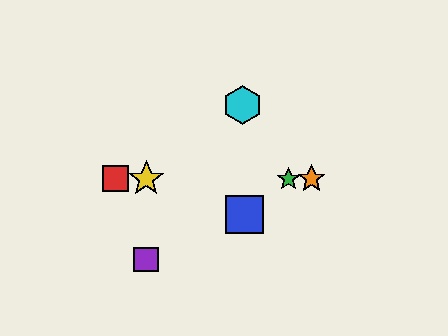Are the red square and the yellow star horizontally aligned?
Yes, both are at y≈179.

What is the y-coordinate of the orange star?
The orange star is at y≈179.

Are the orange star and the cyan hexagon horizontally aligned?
No, the orange star is at y≈179 and the cyan hexagon is at y≈105.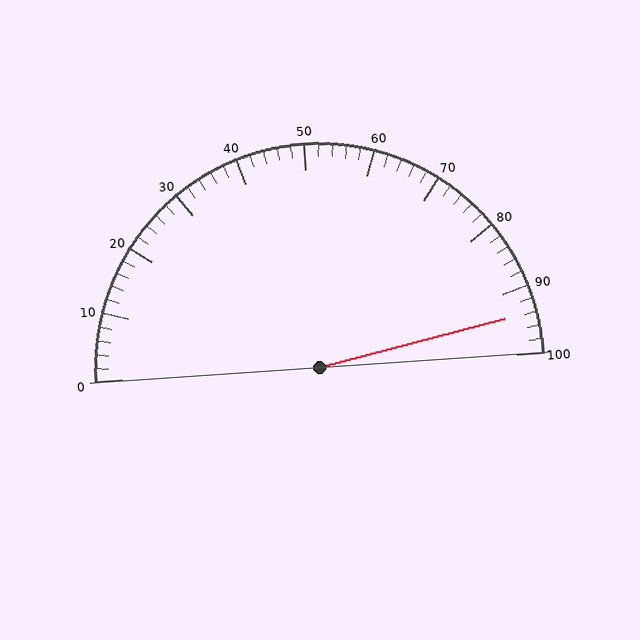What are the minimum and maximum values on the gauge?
The gauge ranges from 0 to 100.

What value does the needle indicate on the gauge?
The needle indicates approximately 94.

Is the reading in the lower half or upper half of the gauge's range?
The reading is in the upper half of the range (0 to 100).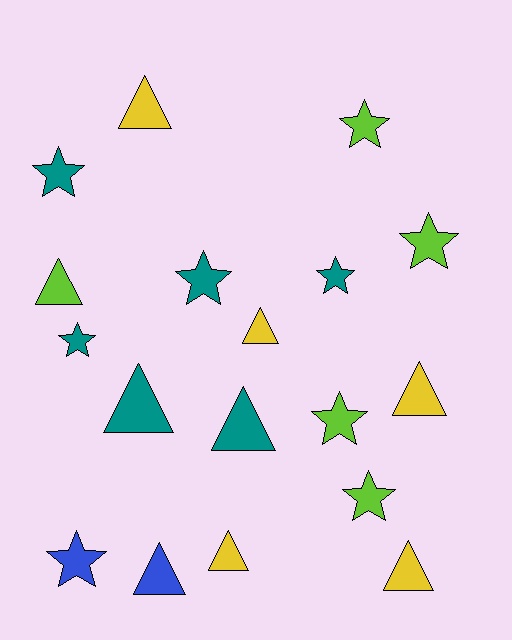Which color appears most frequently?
Teal, with 6 objects.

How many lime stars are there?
There are 4 lime stars.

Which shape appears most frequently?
Star, with 9 objects.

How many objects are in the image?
There are 18 objects.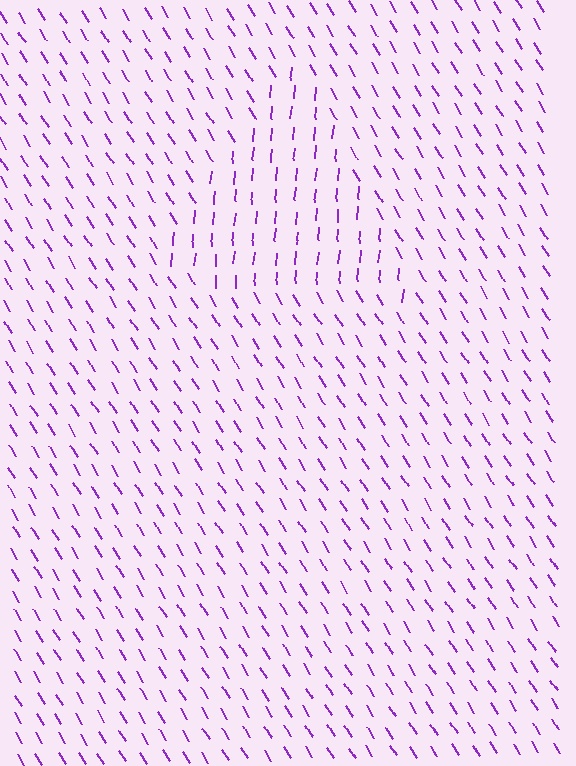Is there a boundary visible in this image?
Yes, there is a texture boundary formed by a change in line orientation.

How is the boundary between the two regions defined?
The boundary is defined purely by a change in line orientation (approximately 36 degrees difference). All lines are the same color and thickness.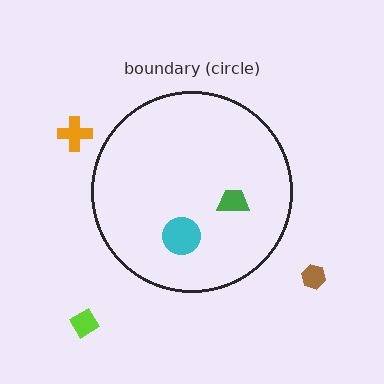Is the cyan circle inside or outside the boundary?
Inside.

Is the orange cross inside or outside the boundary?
Outside.